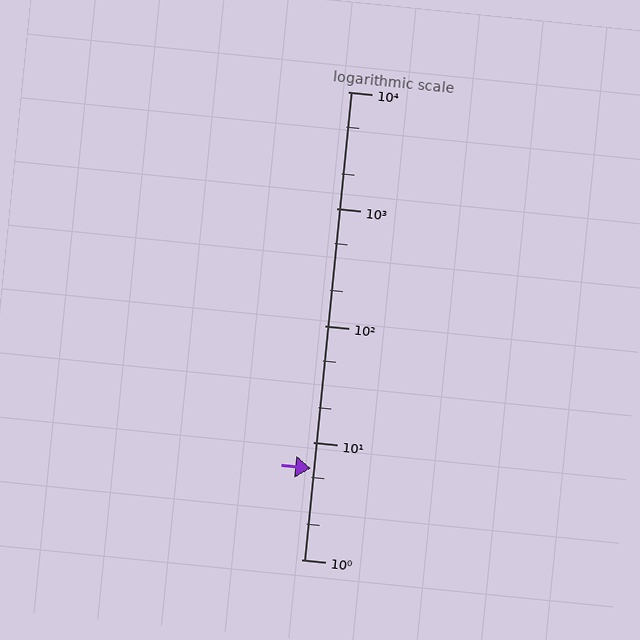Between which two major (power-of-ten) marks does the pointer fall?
The pointer is between 1 and 10.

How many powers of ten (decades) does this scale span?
The scale spans 4 decades, from 1 to 10000.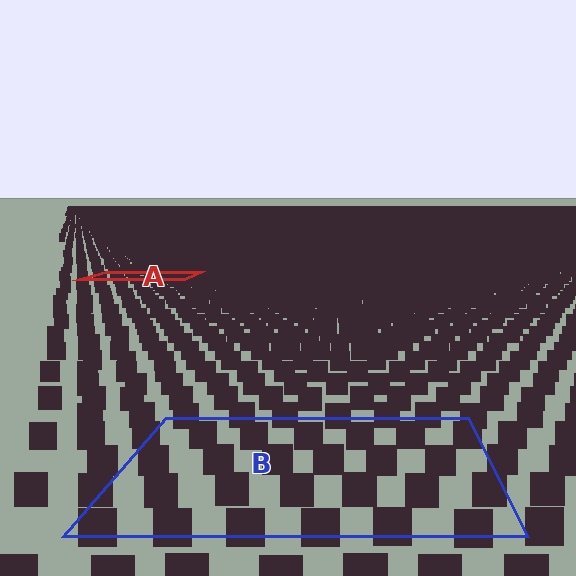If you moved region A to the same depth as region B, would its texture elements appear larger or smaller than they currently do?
They would appear larger. At a closer depth, the same texture elements are projected at a bigger on-screen size.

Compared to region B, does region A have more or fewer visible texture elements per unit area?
Region A has more texture elements per unit area — they are packed more densely because it is farther away.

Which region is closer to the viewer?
Region B is closer. The texture elements there are larger and more spread out.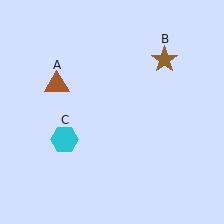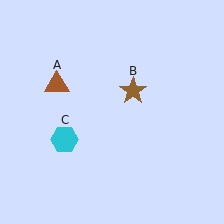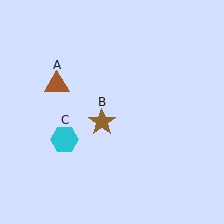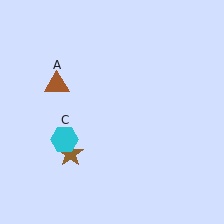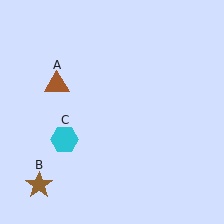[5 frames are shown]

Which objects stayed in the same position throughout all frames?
Brown triangle (object A) and cyan hexagon (object C) remained stationary.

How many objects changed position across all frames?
1 object changed position: brown star (object B).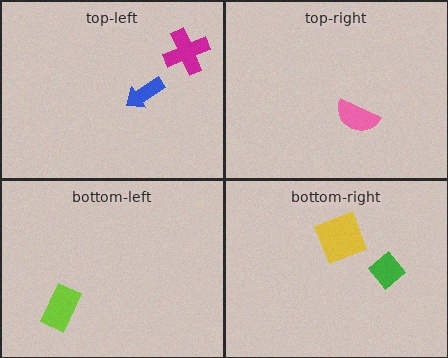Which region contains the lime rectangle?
The bottom-left region.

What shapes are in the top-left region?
The blue arrow, the magenta cross.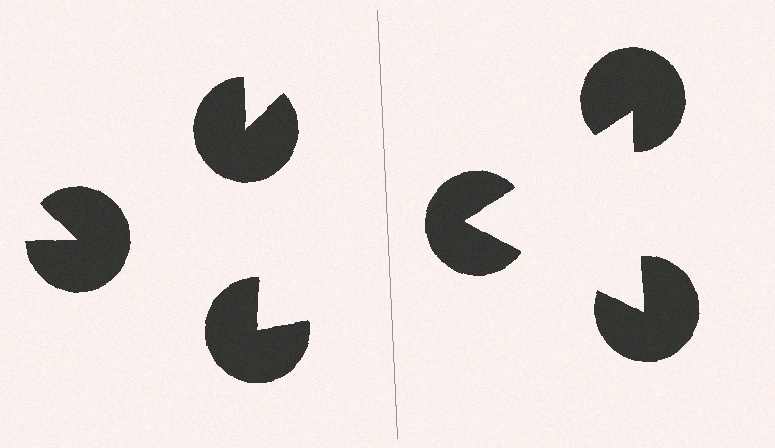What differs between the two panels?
The pac-man discs are positioned identically on both sides; only the wedge orientations differ. On the right they align to a triangle; on the left they are misaligned.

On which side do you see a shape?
An illusory triangle appears on the right side. On the left side the wedge cuts are rotated, so no coherent shape forms.